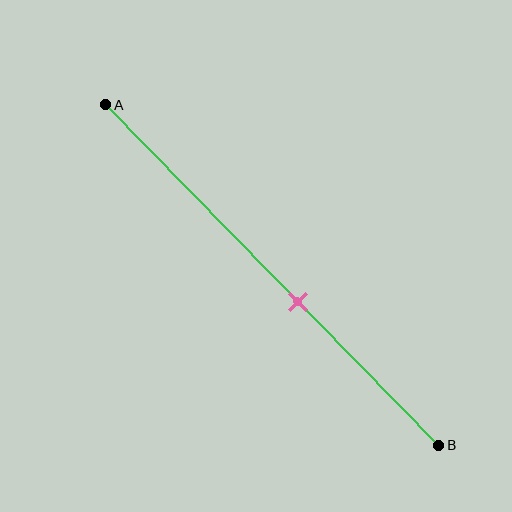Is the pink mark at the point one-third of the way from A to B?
No, the mark is at about 60% from A, not at the 33% one-third point.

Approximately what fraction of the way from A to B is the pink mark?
The pink mark is approximately 60% of the way from A to B.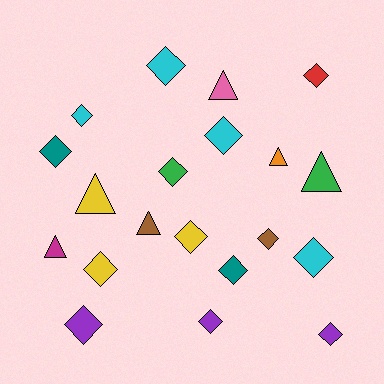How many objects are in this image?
There are 20 objects.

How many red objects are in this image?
There is 1 red object.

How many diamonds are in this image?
There are 14 diamonds.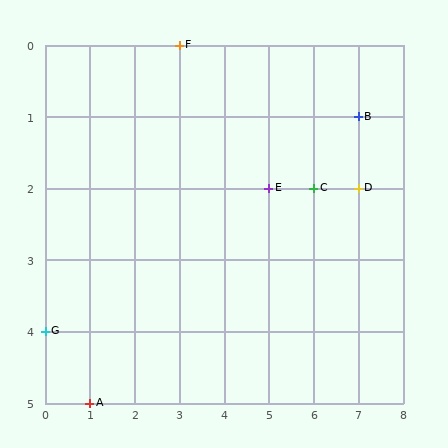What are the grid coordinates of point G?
Point G is at grid coordinates (0, 4).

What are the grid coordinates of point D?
Point D is at grid coordinates (7, 2).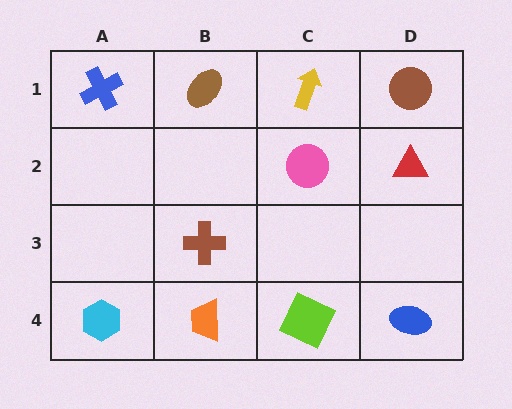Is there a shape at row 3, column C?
No, that cell is empty.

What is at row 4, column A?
A cyan hexagon.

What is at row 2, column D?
A red triangle.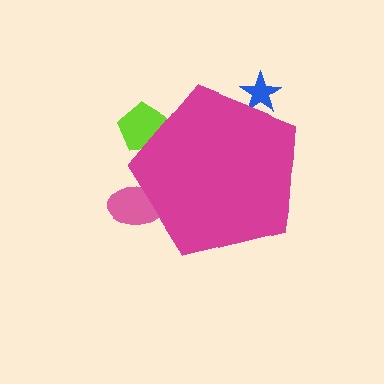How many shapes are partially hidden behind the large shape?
3 shapes are partially hidden.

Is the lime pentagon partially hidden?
Yes, the lime pentagon is partially hidden behind the magenta pentagon.